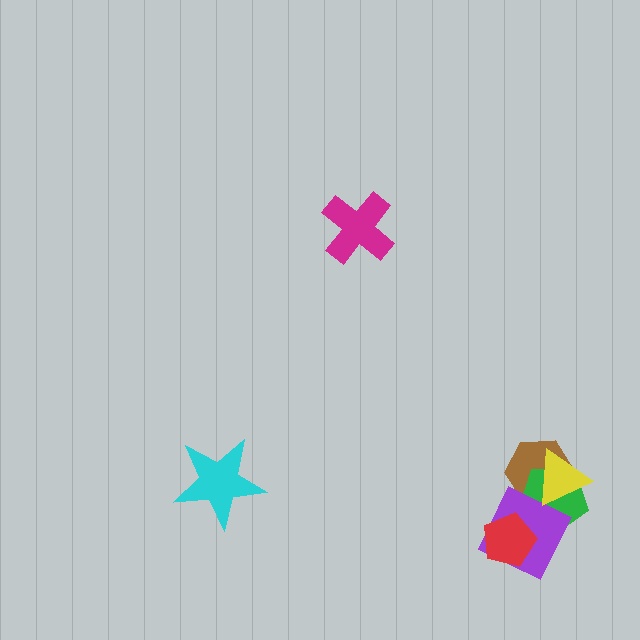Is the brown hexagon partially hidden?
Yes, it is partially covered by another shape.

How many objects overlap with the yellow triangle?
3 objects overlap with the yellow triangle.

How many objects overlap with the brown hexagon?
3 objects overlap with the brown hexagon.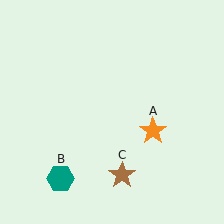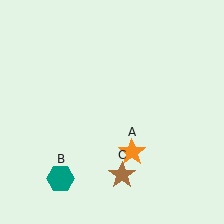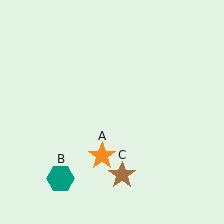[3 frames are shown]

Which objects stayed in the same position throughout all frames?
Teal hexagon (object B) and brown star (object C) remained stationary.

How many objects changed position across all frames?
1 object changed position: orange star (object A).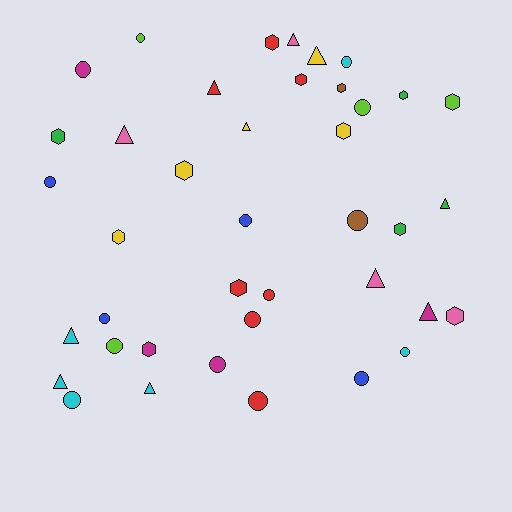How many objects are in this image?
There are 40 objects.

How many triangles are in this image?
There are 11 triangles.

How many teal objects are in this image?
There are no teal objects.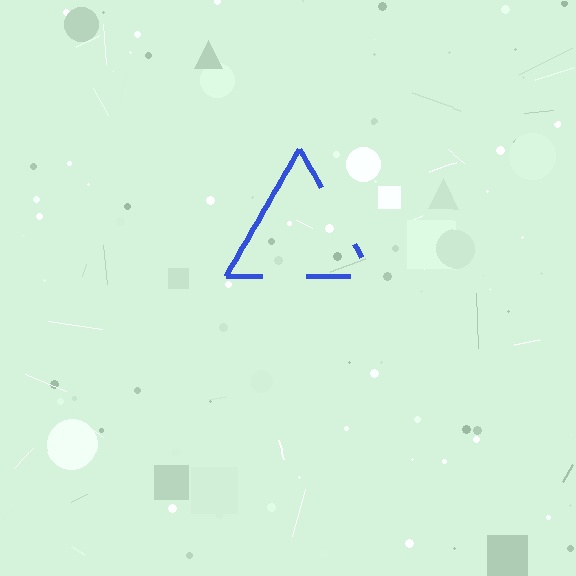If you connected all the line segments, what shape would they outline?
They would outline a triangle.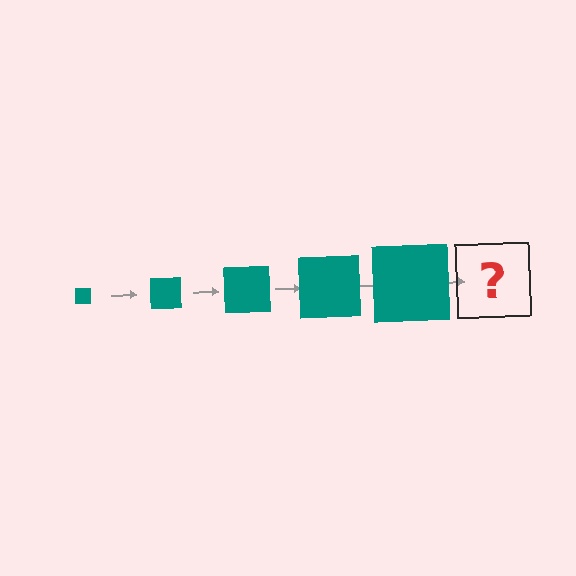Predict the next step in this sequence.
The next step is a teal square, larger than the previous one.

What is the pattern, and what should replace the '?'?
The pattern is that the square gets progressively larger each step. The '?' should be a teal square, larger than the previous one.